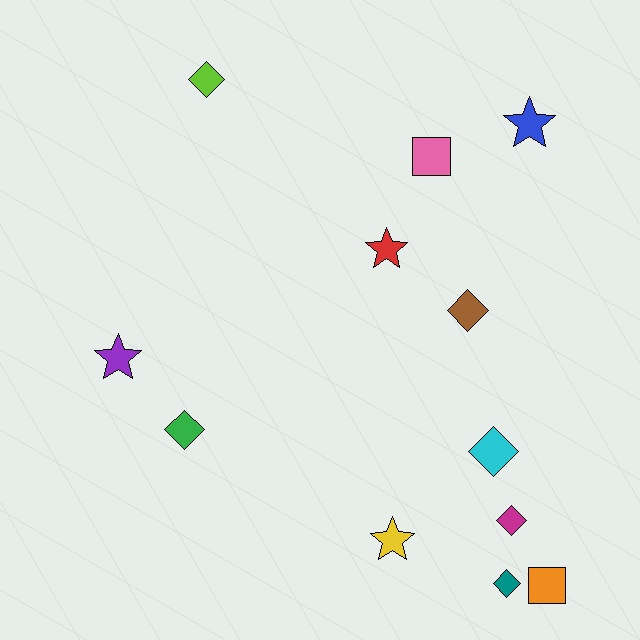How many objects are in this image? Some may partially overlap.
There are 12 objects.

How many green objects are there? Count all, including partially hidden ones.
There is 1 green object.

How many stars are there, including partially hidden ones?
There are 4 stars.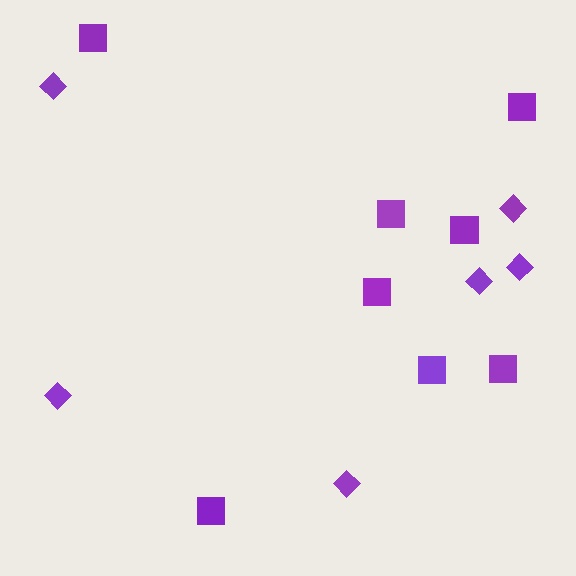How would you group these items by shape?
There are 2 groups: one group of diamonds (6) and one group of squares (8).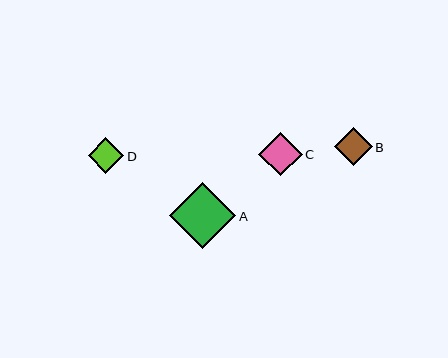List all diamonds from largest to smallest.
From largest to smallest: A, C, B, D.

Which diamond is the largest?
Diamond A is the largest with a size of approximately 66 pixels.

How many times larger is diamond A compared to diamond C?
Diamond A is approximately 1.5 times the size of diamond C.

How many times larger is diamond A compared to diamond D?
Diamond A is approximately 1.8 times the size of diamond D.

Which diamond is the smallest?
Diamond D is the smallest with a size of approximately 36 pixels.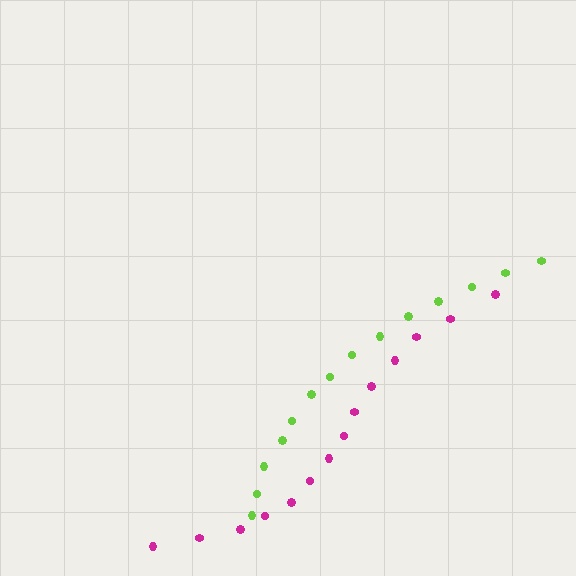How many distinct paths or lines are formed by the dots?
There are 2 distinct paths.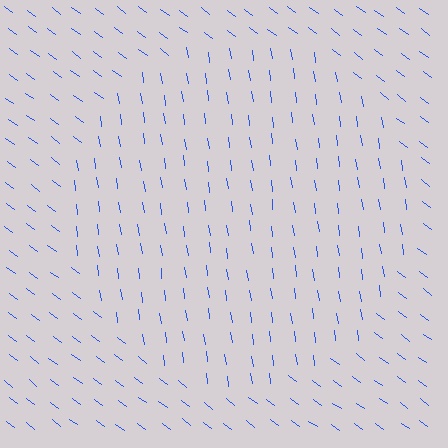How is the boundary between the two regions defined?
The boundary is defined purely by a change in line orientation (approximately 45 degrees difference). All lines are the same color and thickness.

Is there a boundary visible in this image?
Yes, there is a texture boundary formed by a change in line orientation.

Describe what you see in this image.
The image is filled with small blue line segments. A circle region in the image has lines oriented differently from the surrounding lines, creating a visible texture boundary.